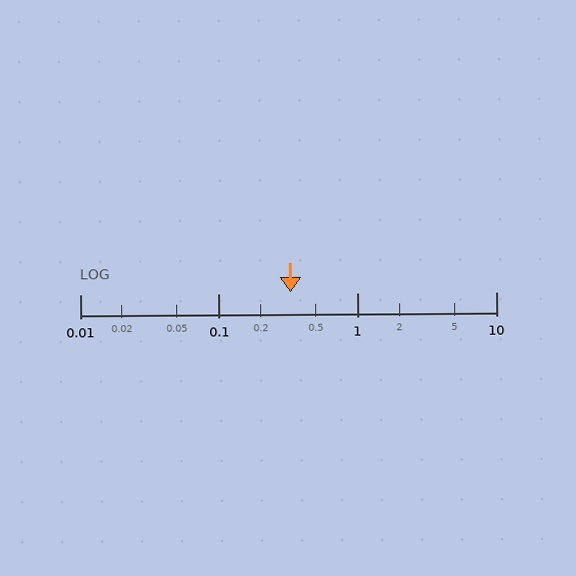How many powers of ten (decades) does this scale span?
The scale spans 3 decades, from 0.01 to 10.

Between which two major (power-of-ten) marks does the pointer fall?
The pointer is between 0.1 and 1.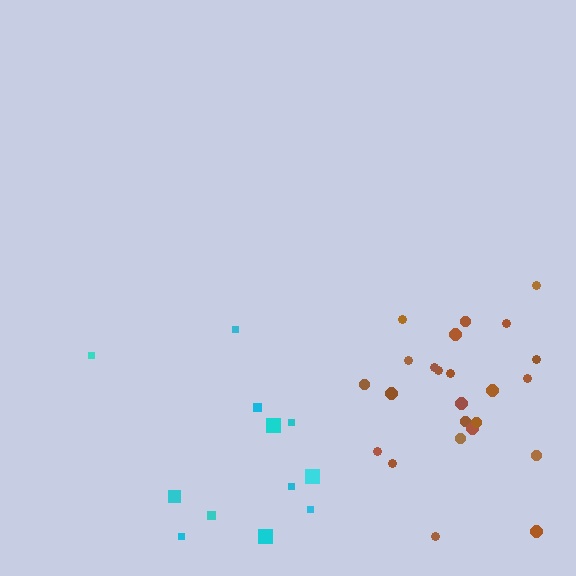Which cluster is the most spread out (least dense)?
Cyan.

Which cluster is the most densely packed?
Brown.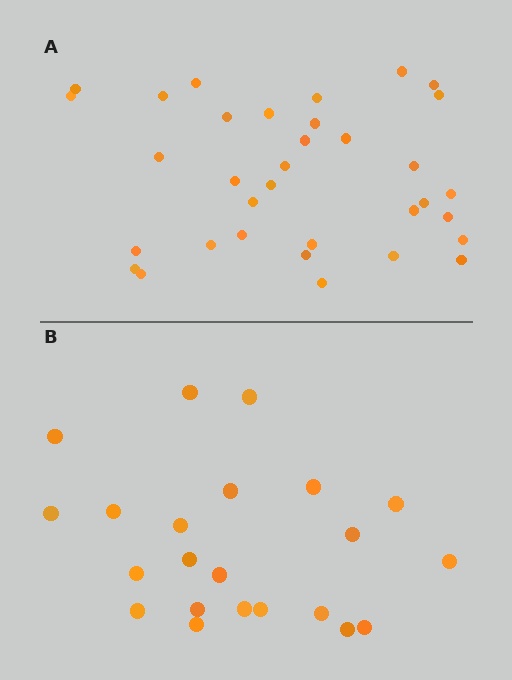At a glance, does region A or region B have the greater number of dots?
Region A (the top region) has more dots.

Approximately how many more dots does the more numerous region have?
Region A has roughly 12 or so more dots than region B.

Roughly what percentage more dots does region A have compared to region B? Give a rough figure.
About 55% more.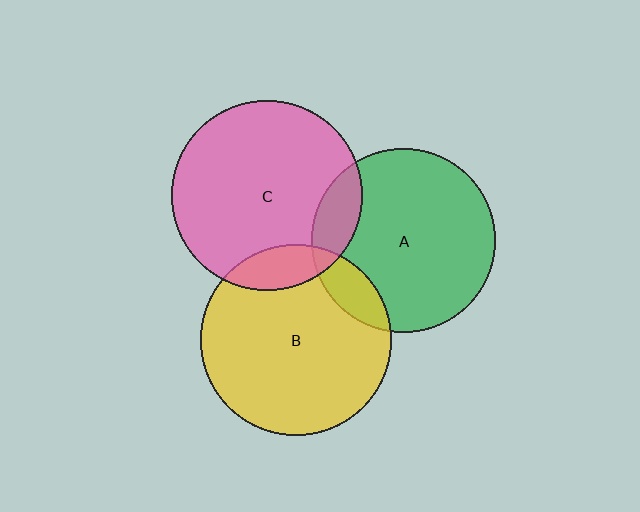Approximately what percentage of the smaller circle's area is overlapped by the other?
Approximately 15%.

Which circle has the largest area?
Circle B (yellow).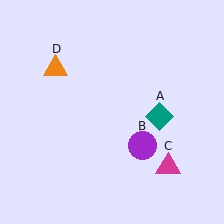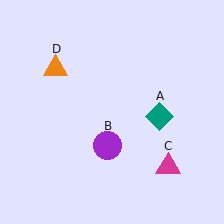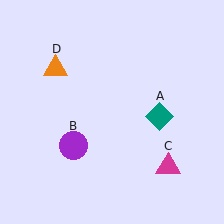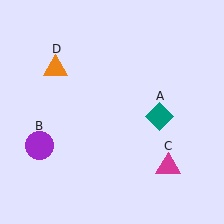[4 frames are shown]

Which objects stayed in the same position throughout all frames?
Teal diamond (object A) and magenta triangle (object C) and orange triangle (object D) remained stationary.